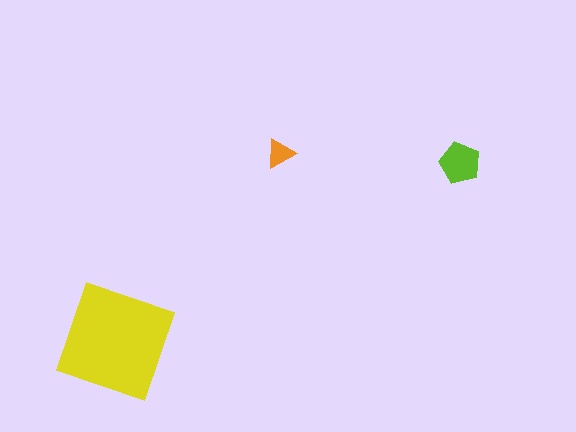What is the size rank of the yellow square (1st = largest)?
1st.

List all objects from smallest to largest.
The orange triangle, the lime pentagon, the yellow square.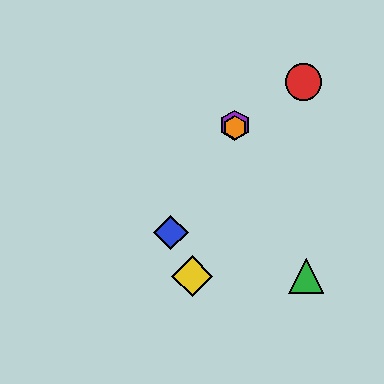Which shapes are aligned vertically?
The purple hexagon, the orange hexagon are aligned vertically.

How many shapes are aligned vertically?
2 shapes (the purple hexagon, the orange hexagon) are aligned vertically.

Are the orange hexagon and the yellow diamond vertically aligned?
No, the orange hexagon is at x≈235 and the yellow diamond is at x≈192.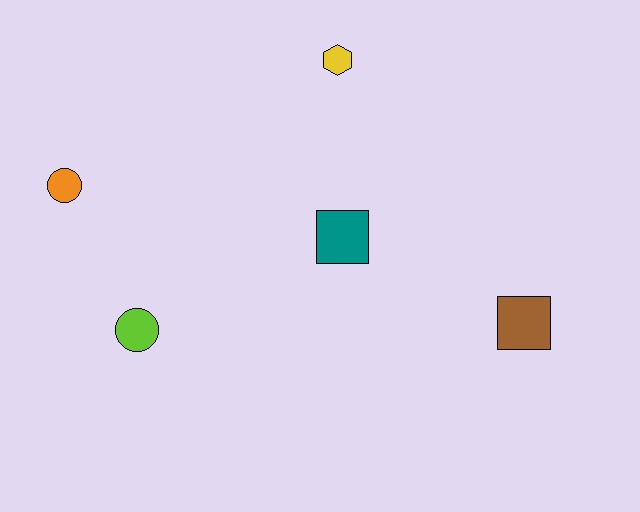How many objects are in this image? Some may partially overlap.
There are 5 objects.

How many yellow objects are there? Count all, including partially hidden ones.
There is 1 yellow object.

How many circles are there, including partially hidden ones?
There are 2 circles.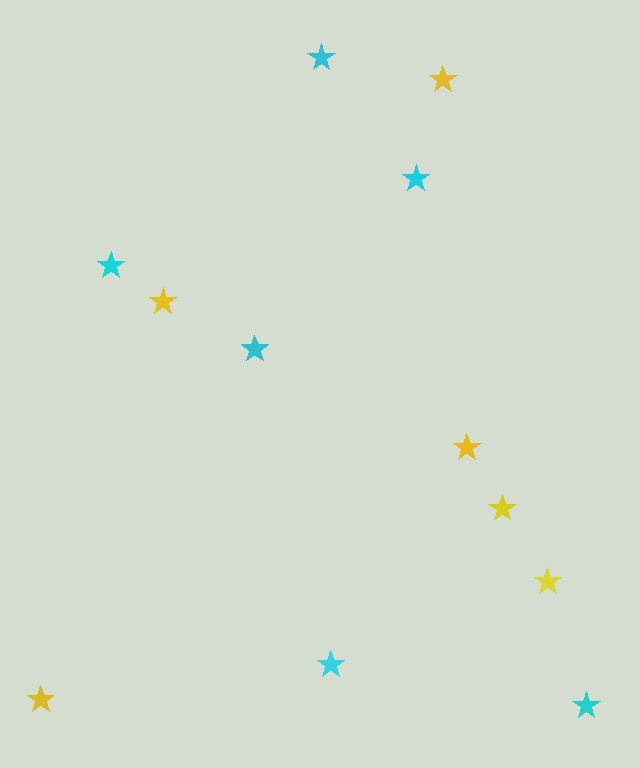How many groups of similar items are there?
There are 2 groups: one group of cyan stars (6) and one group of yellow stars (6).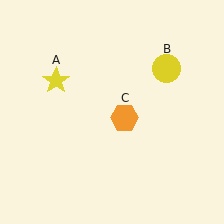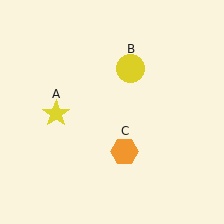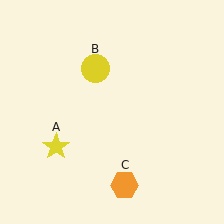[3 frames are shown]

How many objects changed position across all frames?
3 objects changed position: yellow star (object A), yellow circle (object B), orange hexagon (object C).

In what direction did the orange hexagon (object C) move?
The orange hexagon (object C) moved down.